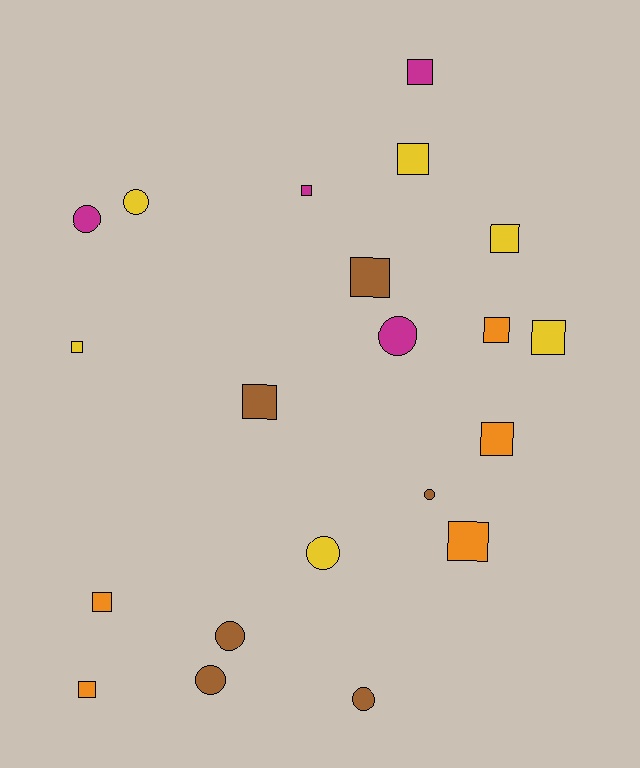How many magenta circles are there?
There are 2 magenta circles.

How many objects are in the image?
There are 21 objects.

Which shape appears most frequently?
Square, with 13 objects.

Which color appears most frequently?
Yellow, with 6 objects.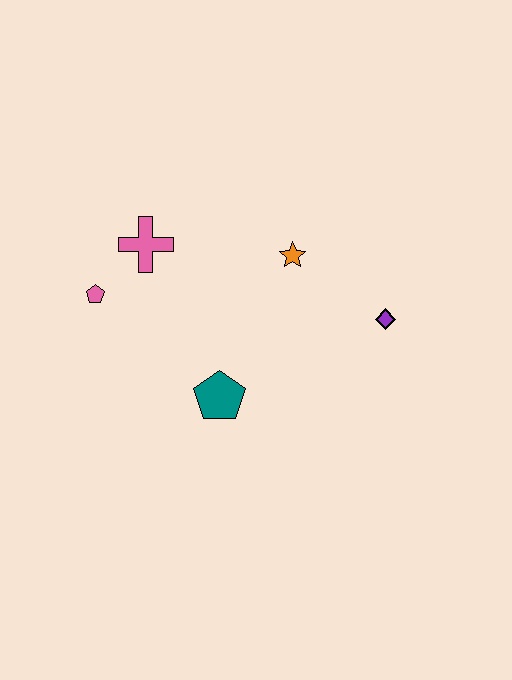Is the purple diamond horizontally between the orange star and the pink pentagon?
No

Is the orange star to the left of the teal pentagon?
No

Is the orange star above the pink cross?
No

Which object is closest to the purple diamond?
The orange star is closest to the purple diamond.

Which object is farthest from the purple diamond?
The pink pentagon is farthest from the purple diamond.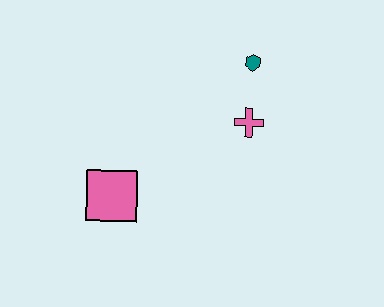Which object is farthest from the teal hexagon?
The pink square is farthest from the teal hexagon.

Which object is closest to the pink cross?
The teal hexagon is closest to the pink cross.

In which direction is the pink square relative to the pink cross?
The pink square is to the left of the pink cross.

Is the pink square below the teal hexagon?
Yes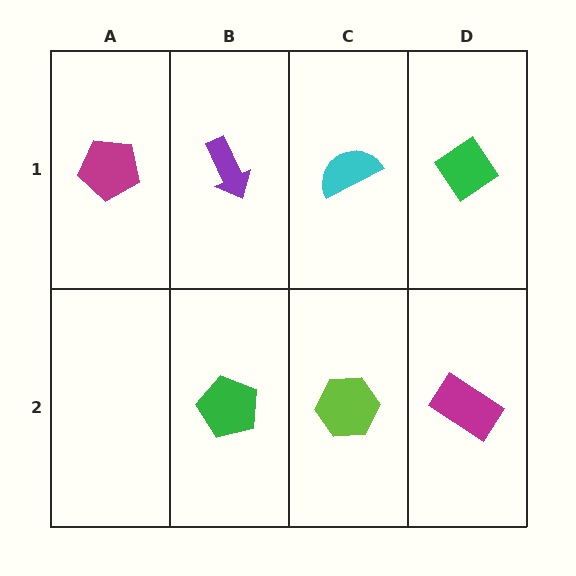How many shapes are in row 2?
3 shapes.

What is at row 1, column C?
A cyan semicircle.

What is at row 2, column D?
A magenta rectangle.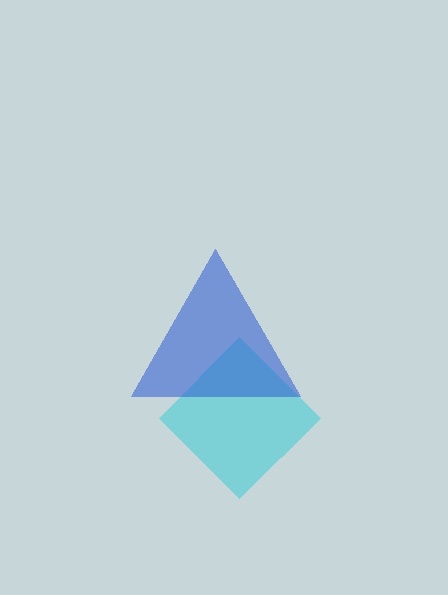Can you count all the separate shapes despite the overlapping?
Yes, there are 2 separate shapes.